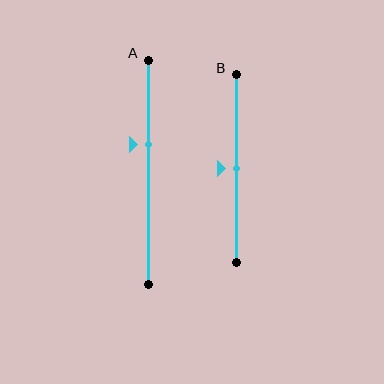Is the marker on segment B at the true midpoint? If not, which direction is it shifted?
Yes, the marker on segment B is at the true midpoint.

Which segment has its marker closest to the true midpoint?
Segment B has its marker closest to the true midpoint.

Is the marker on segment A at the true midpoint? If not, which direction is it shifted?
No, the marker on segment A is shifted upward by about 12% of the segment length.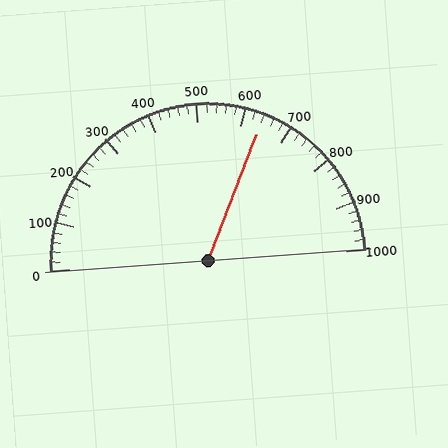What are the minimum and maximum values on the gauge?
The gauge ranges from 0 to 1000.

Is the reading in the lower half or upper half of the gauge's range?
The reading is in the upper half of the range (0 to 1000).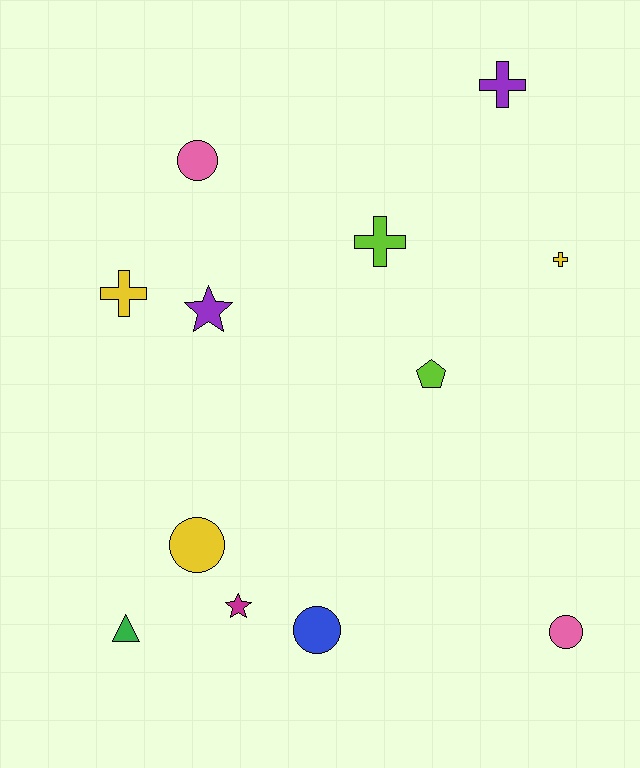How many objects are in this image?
There are 12 objects.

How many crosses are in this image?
There are 4 crosses.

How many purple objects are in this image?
There are 2 purple objects.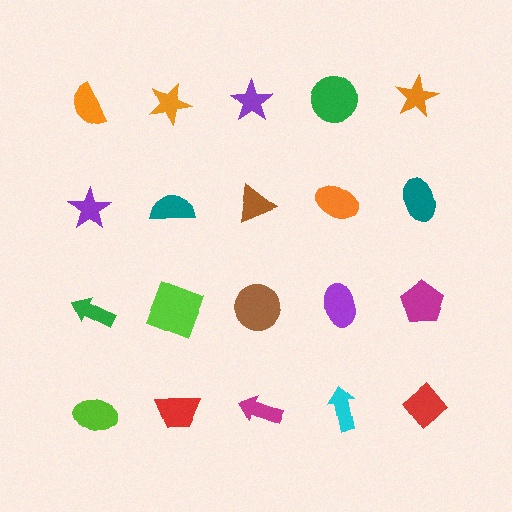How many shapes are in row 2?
5 shapes.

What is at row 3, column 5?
A magenta pentagon.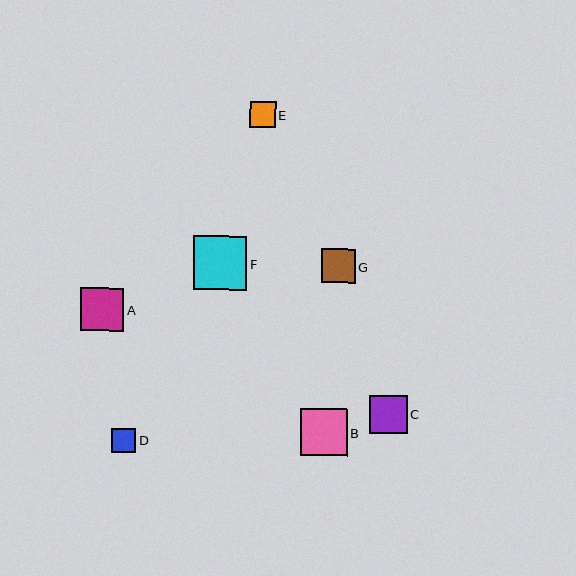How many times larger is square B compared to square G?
Square B is approximately 1.4 times the size of square G.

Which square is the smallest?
Square D is the smallest with a size of approximately 24 pixels.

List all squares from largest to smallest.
From largest to smallest: F, B, A, C, G, E, D.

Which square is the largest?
Square F is the largest with a size of approximately 54 pixels.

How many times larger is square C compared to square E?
Square C is approximately 1.5 times the size of square E.